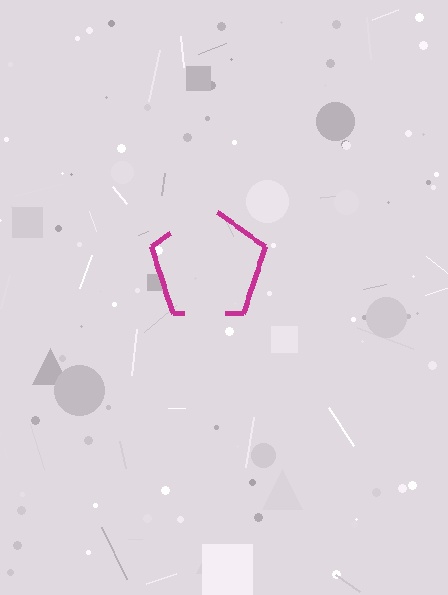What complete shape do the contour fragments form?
The contour fragments form a pentagon.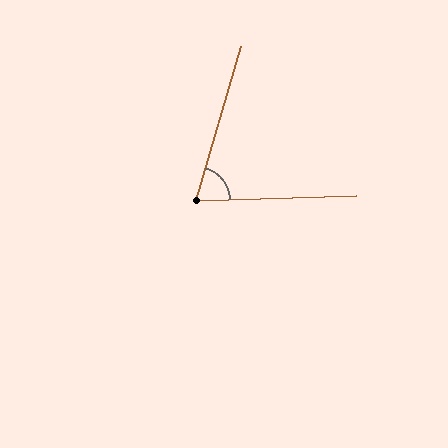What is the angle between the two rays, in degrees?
Approximately 72 degrees.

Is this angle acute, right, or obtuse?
It is acute.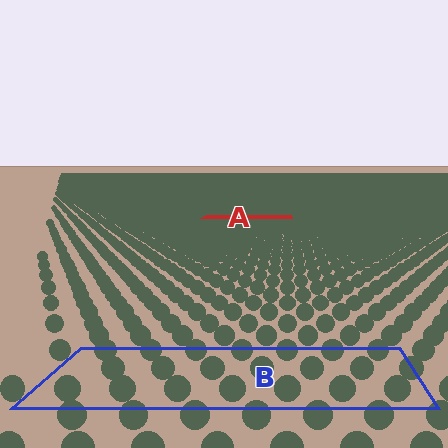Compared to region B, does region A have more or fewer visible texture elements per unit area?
Region A has more texture elements per unit area — they are packed more densely because it is farther away.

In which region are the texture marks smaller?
The texture marks are smaller in region A, because it is farther away.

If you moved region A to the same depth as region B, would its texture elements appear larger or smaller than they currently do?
They would appear larger. At a closer depth, the same texture elements are projected at a bigger on-screen size.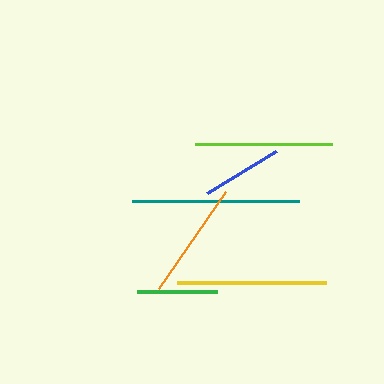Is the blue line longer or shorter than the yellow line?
The yellow line is longer than the blue line.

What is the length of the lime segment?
The lime segment is approximately 137 pixels long.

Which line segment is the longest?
The teal line is the longest at approximately 167 pixels.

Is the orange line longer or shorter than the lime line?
The lime line is longer than the orange line.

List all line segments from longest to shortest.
From longest to shortest: teal, yellow, lime, orange, blue, green.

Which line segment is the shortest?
The green line is the shortest at approximately 80 pixels.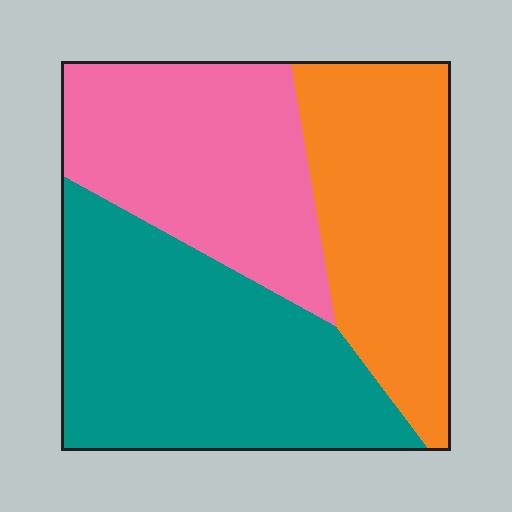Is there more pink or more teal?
Teal.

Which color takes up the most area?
Teal, at roughly 40%.